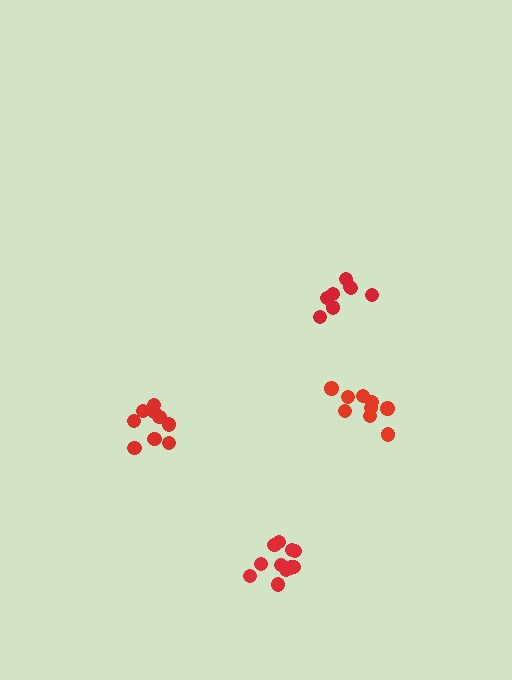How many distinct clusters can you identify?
There are 4 distinct clusters.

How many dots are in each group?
Group 1: 11 dots, Group 2: 9 dots, Group 3: 9 dots, Group 4: 8 dots (37 total).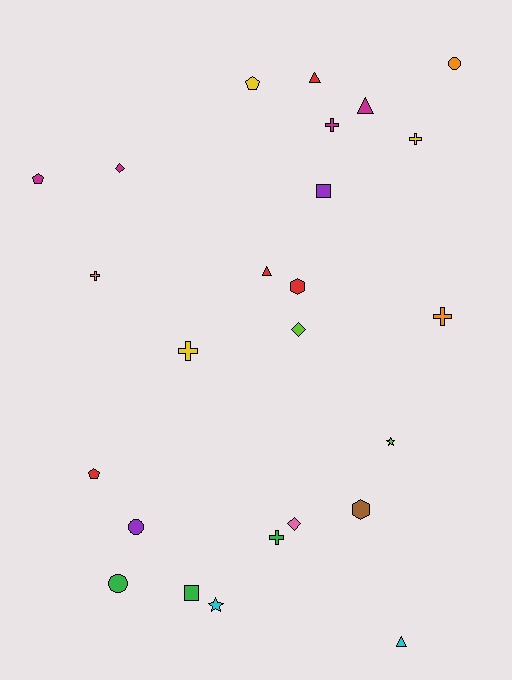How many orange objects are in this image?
There are 3 orange objects.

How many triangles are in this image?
There are 4 triangles.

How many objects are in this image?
There are 25 objects.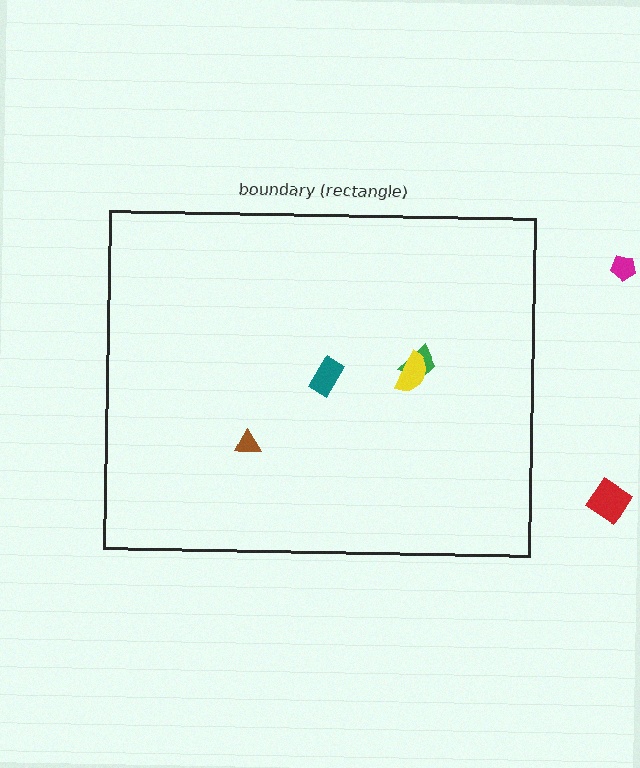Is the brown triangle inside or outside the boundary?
Inside.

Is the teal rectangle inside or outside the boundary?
Inside.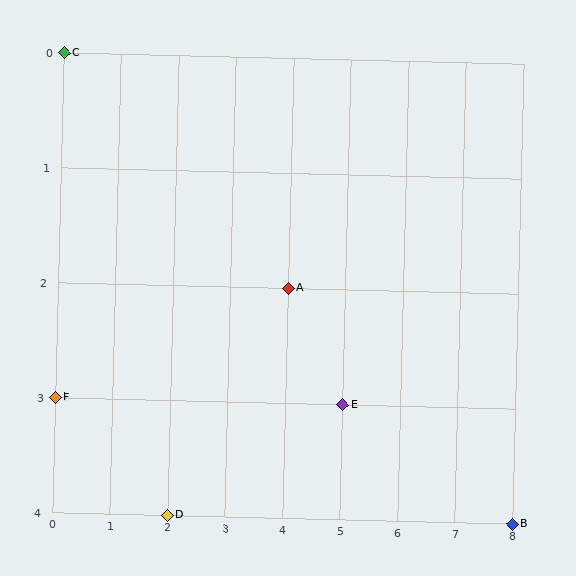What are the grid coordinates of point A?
Point A is at grid coordinates (4, 2).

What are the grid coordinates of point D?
Point D is at grid coordinates (2, 4).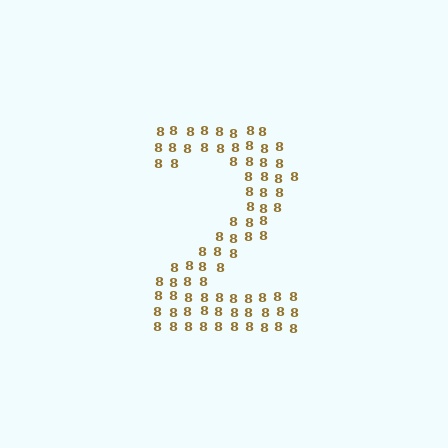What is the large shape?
The large shape is the digit 2.